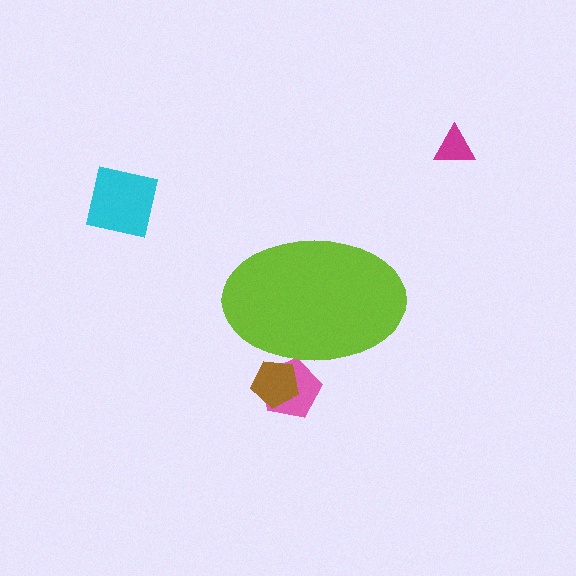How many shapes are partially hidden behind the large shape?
2 shapes are partially hidden.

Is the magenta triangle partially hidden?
No, the magenta triangle is fully visible.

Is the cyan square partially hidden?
No, the cyan square is fully visible.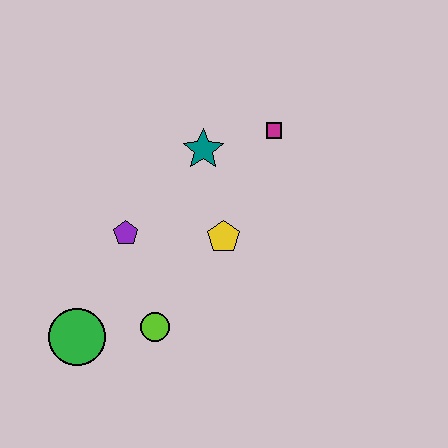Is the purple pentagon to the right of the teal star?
No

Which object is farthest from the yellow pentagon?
The green circle is farthest from the yellow pentagon.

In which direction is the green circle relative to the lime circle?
The green circle is to the left of the lime circle.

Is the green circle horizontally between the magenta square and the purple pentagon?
No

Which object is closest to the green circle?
The lime circle is closest to the green circle.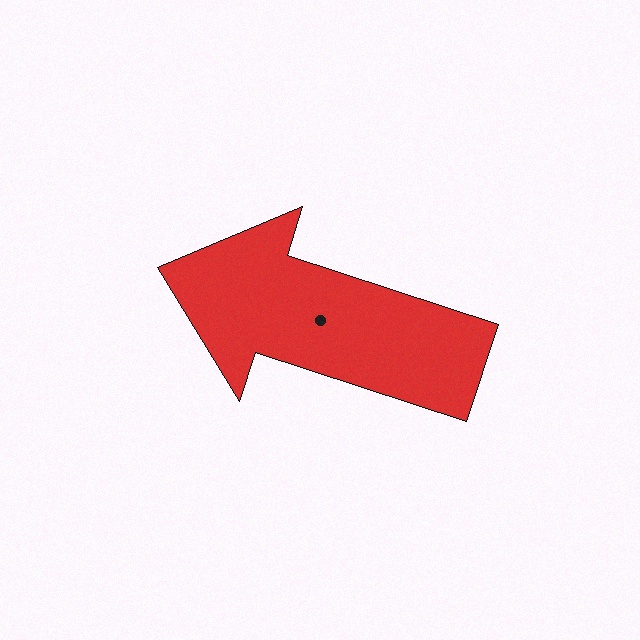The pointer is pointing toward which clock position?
Roughly 10 o'clock.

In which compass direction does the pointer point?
West.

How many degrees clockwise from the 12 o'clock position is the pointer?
Approximately 288 degrees.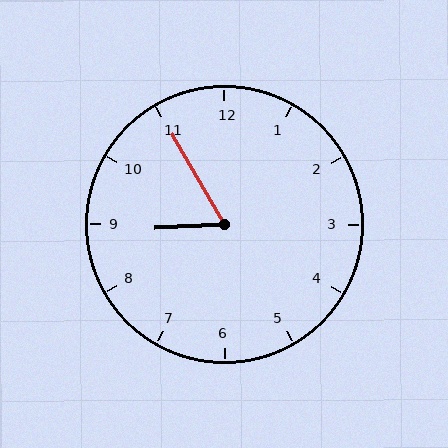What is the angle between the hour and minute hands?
Approximately 62 degrees.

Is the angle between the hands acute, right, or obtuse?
It is acute.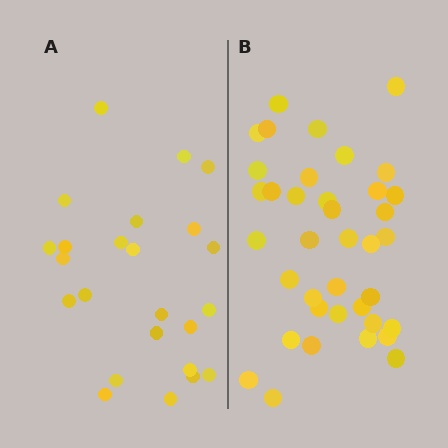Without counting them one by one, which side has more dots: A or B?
Region B (the right region) has more dots.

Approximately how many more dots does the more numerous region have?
Region B has approximately 15 more dots than region A.